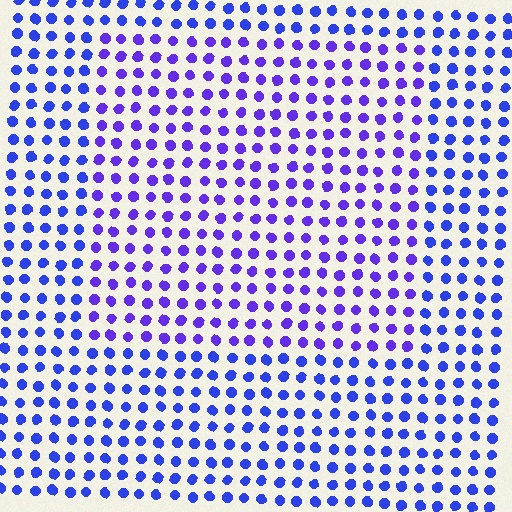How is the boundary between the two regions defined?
The boundary is defined purely by a slight shift in hue (about 25 degrees). Spacing, size, and orientation are identical on both sides.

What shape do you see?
I see a rectangle.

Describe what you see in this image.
The image is filled with small blue elements in a uniform arrangement. A rectangle-shaped region is visible where the elements are tinted to a slightly different hue, forming a subtle color boundary.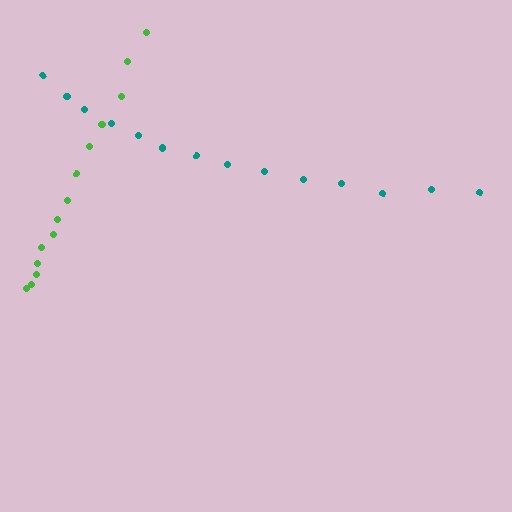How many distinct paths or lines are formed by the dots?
There are 2 distinct paths.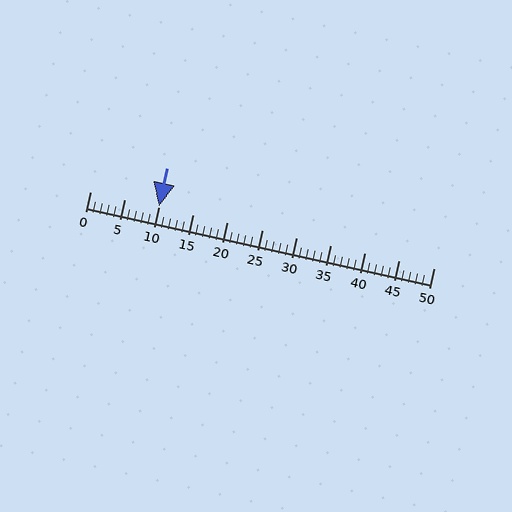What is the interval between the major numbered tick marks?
The major tick marks are spaced 5 units apart.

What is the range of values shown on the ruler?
The ruler shows values from 0 to 50.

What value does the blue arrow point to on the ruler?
The blue arrow points to approximately 10.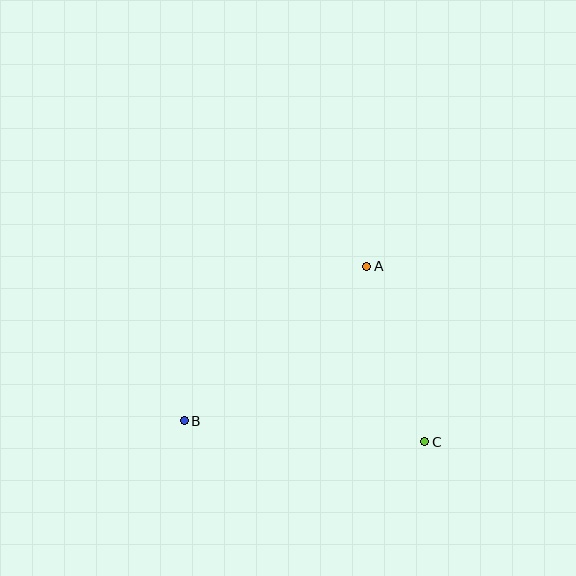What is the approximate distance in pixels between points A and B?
The distance between A and B is approximately 239 pixels.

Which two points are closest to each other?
Points A and C are closest to each other.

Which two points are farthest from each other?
Points B and C are farthest from each other.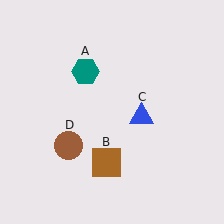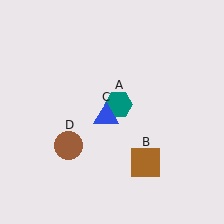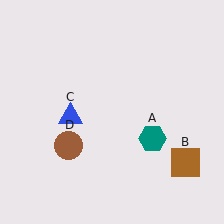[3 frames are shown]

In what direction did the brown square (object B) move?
The brown square (object B) moved right.